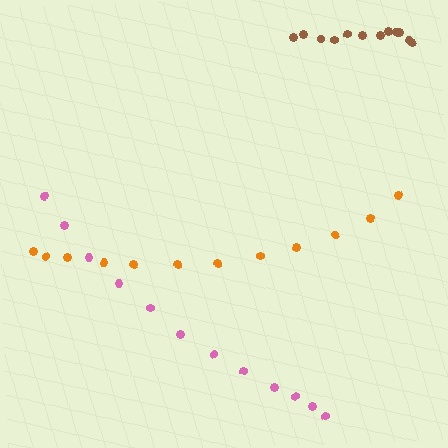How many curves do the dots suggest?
There are 3 distinct paths.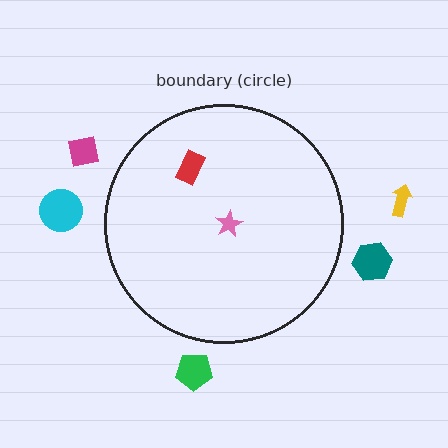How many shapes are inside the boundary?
2 inside, 5 outside.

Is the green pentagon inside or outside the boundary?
Outside.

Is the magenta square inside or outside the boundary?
Outside.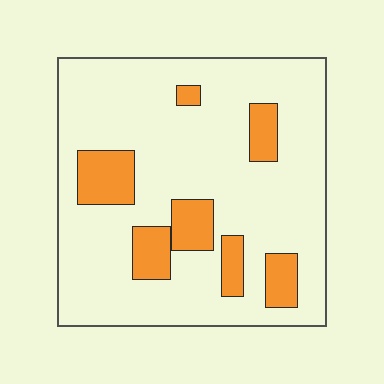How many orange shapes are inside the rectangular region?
7.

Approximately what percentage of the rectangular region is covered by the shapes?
Approximately 20%.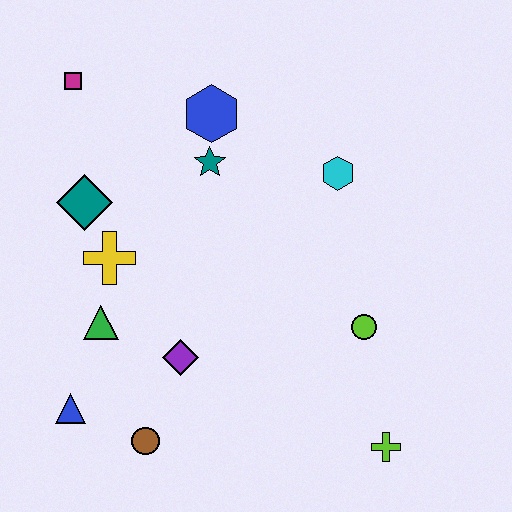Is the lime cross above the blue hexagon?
No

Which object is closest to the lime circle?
The lime cross is closest to the lime circle.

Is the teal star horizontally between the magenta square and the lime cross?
Yes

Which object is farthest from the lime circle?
The magenta square is farthest from the lime circle.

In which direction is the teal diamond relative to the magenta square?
The teal diamond is below the magenta square.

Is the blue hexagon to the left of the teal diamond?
No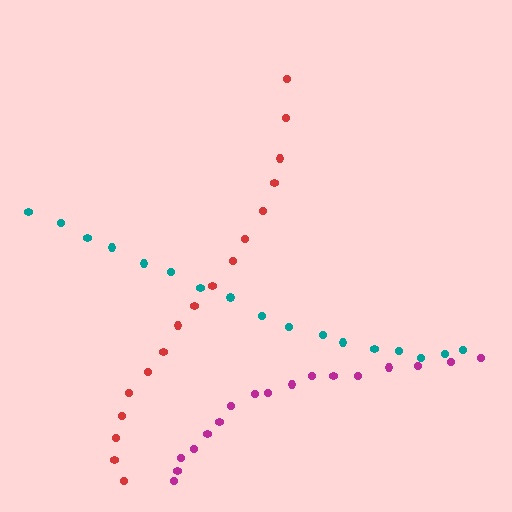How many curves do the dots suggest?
There are 3 distinct paths.